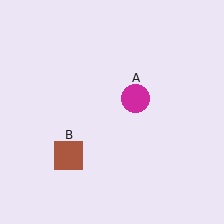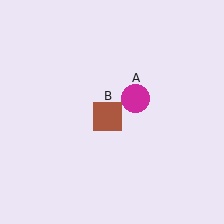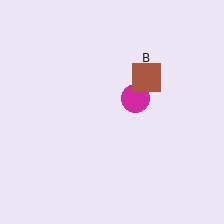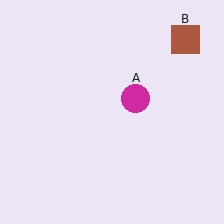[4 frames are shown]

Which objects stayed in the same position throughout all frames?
Magenta circle (object A) remained stationary.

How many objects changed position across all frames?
1 object changed position: brown square (object B).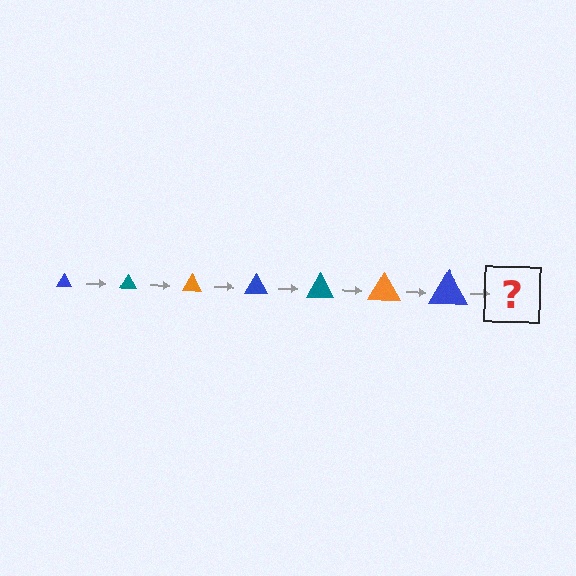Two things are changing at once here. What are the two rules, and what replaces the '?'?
The two rules are that the triangle grows larger each step and the color cycles through blue, teal, and orange. The '?' should be a teal triangle, larger than the previous one.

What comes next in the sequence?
The next element should be a teal triangle, larger than the previous one.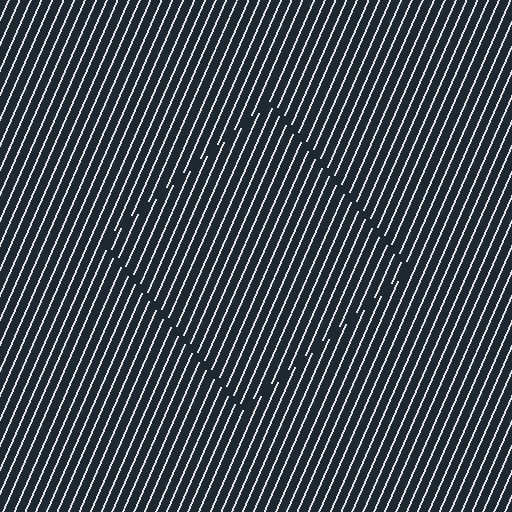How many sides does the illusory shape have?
4 sides — the line-ends trace a square.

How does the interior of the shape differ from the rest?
The interior of the shape contains the same grating, shifted by half a period — the contour is defined by the phase discontinuity where line-ends from the inner and outer gratings abut.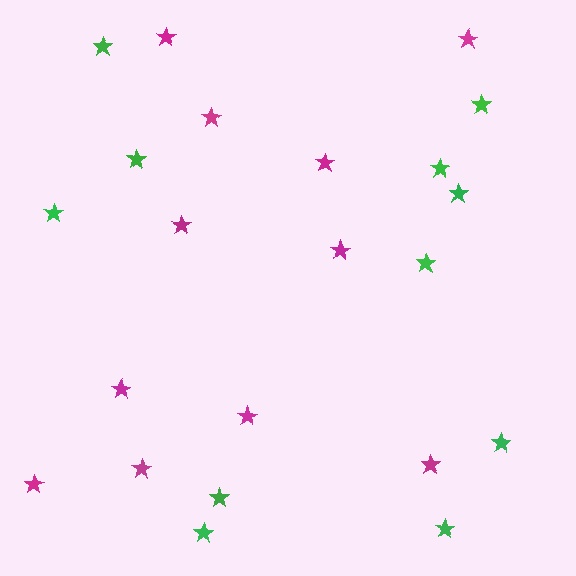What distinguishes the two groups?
There are 2 groups: one group of green stars (11) and one group of magenta stars (11).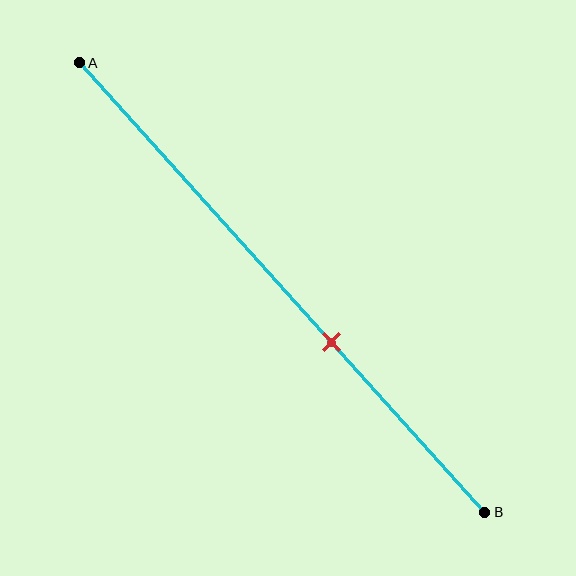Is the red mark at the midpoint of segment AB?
No, the mark is at about 60% from A, not at the 50% midpoint.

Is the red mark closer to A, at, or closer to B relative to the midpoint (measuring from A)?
The red mark is closer to point B than the midpoint of segment AB.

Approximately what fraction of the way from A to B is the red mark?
The red mark is approximately 60% of the way from A to B.